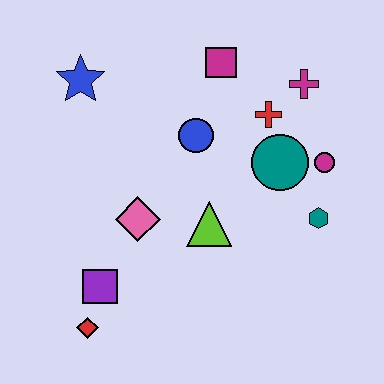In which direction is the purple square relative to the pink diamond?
The purple square is below the pink diamond.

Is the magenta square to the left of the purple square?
No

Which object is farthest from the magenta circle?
The red diamond is farthest from the magenta circle.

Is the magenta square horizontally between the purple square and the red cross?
Yes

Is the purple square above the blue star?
No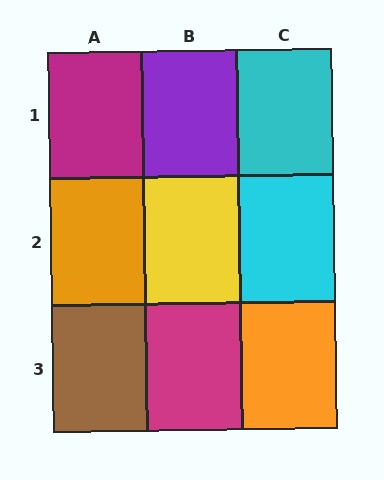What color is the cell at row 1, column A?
Magenta.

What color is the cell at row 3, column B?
Magenta.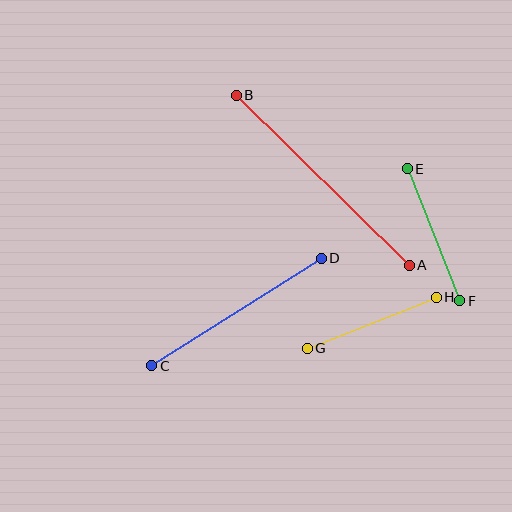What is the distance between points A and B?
The distance is approximately 243 pixels.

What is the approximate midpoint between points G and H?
The midpoint is at approximately (372, 323) pixels.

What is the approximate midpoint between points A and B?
The midpoint is at approximately (323, 180) pixels.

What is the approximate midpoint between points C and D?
The midpoint is at approximately (237, 312) pixels.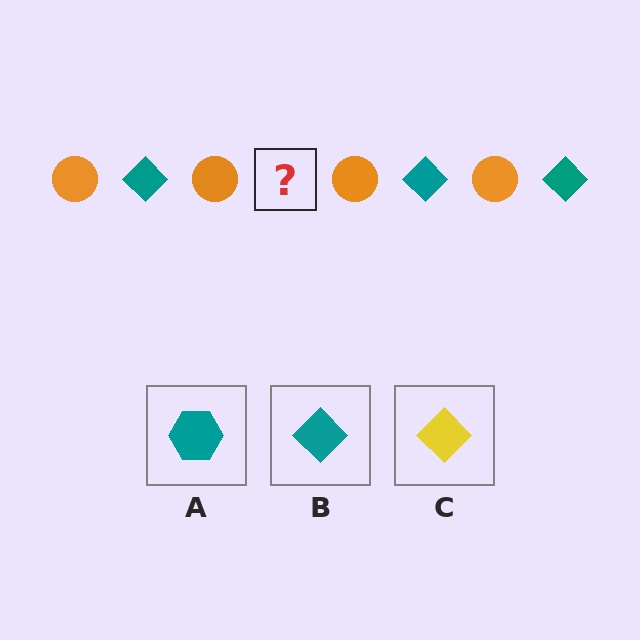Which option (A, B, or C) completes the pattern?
B.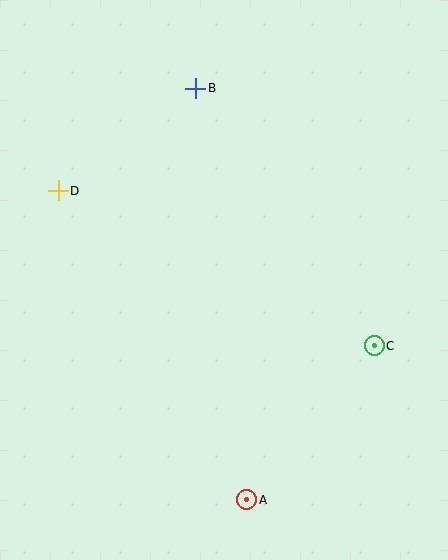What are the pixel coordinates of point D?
Point D is at (58, 191).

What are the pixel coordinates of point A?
Point A is at (247, 500).